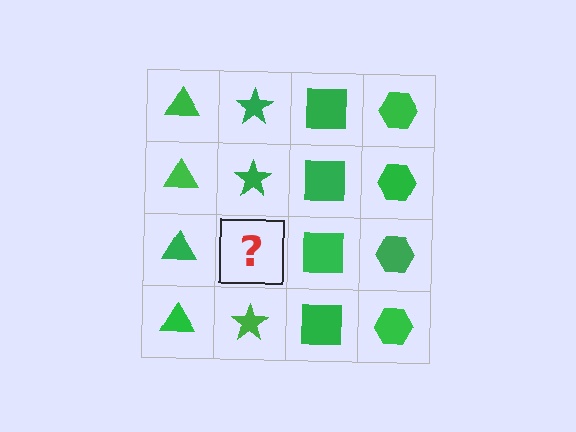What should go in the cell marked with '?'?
The missing cell should contain a green star.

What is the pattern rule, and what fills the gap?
The rule is that each column has a consistent shape. The gap should be filled with a green star.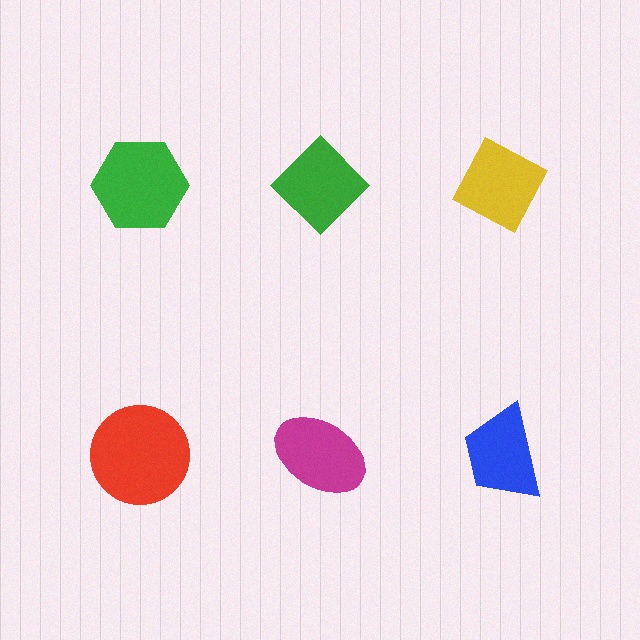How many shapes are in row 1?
3 shapes.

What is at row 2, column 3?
A blue trapezoid.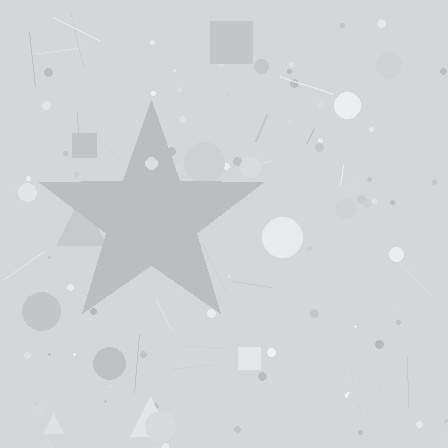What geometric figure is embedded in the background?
A star is embedded in the background.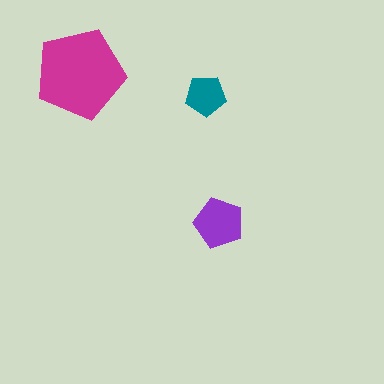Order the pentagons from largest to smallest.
the magenta one, the purple one, the teal one.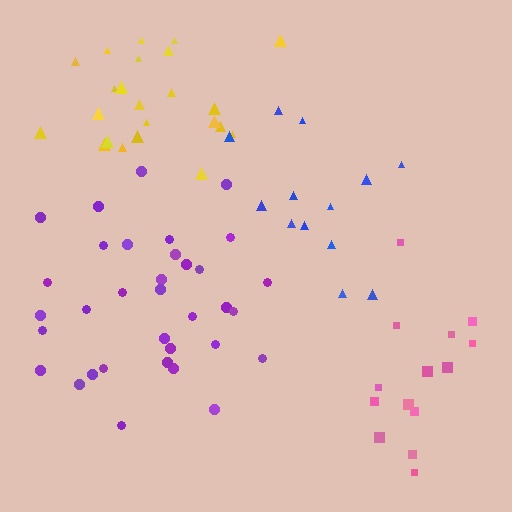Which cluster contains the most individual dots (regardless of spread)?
Purple (34).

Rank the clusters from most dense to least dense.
purple, blue, pink, yellow.